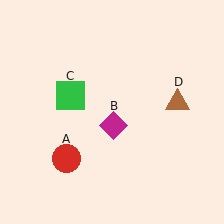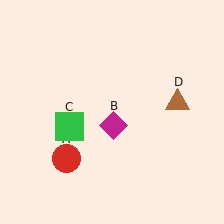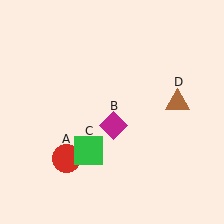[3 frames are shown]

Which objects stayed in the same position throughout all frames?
Red circle (object A) and magenta diamond (object B) and brown triangle (object D) remained stationary.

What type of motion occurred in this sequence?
The green square (object C) rotated counterclockwise around the center of the scene.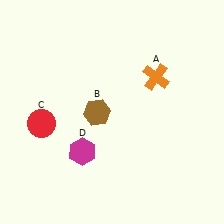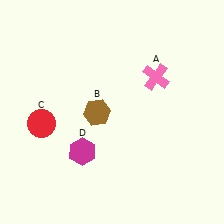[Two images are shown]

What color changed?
The cross (A) changed from orange in Image 1 to pink in Image 2.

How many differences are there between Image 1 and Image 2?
There is 1 difference between the two images.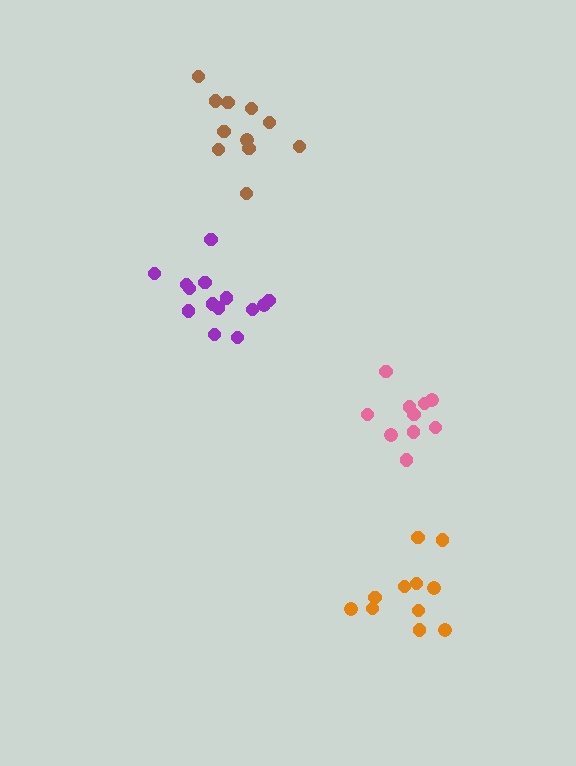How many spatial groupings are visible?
There are 4 spatial groupings.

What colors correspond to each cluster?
The clusters are colored: pink, brown, orange, purple.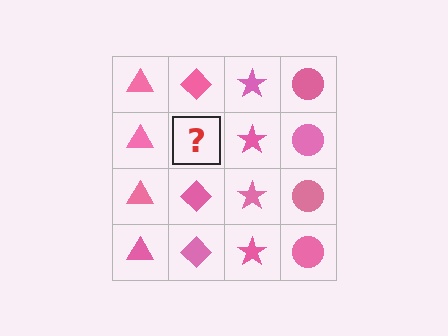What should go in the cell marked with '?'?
The missing cell should contain a pink diamond.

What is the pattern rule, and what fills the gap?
The rule is that each column has a consistent shape. The gap should be filled with a pink diamond.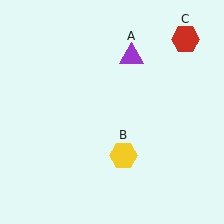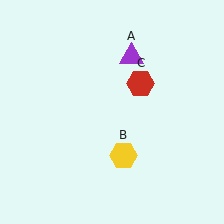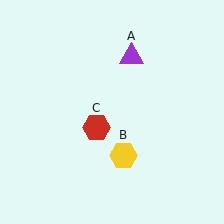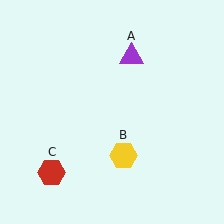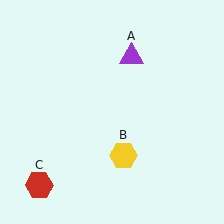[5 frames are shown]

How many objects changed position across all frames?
1 object changed position: red hexagon (object C).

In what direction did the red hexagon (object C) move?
The red hexagon (object C) moved down and to the left.